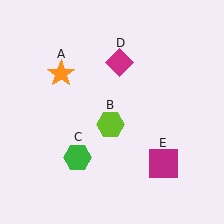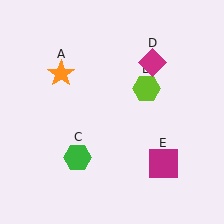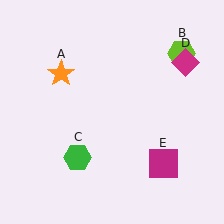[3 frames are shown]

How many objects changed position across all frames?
2 objects changed position: lime hexagon (object B), magenta diamond (object D).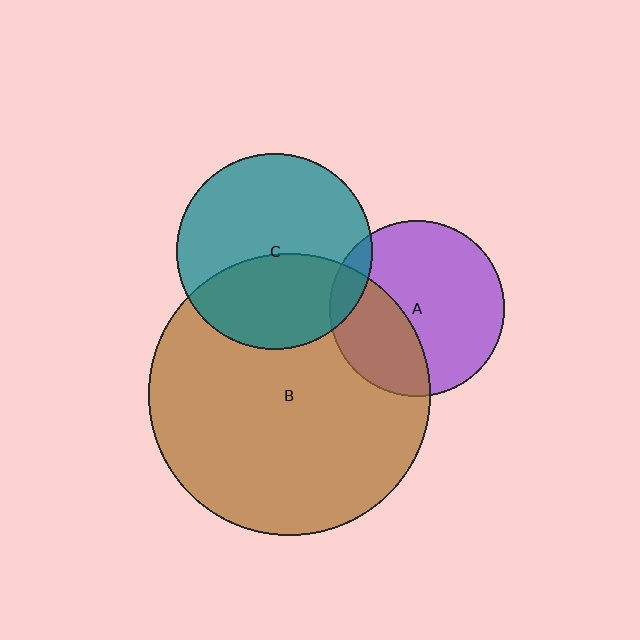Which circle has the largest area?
Circle B (brown).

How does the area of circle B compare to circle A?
Approximately 2.6 times.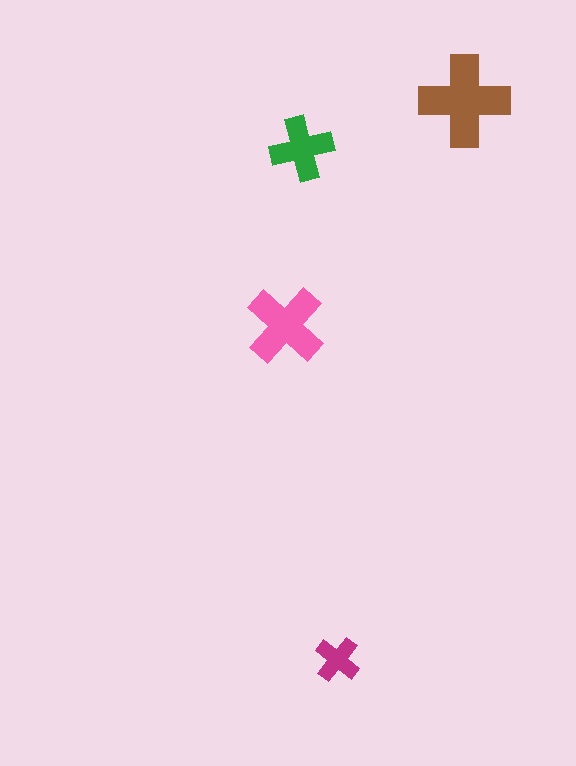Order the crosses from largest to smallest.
the brown one, the pink one, the green one, the magenta one.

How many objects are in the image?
There are 4 objects in the image.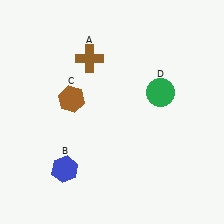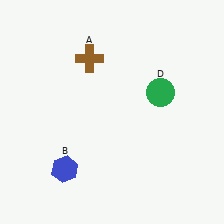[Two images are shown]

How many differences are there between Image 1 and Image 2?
There is 1 difference between the two images.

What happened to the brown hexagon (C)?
The brown hexagon (C) was removed in Image 2. It was in the top-left area of Image 1.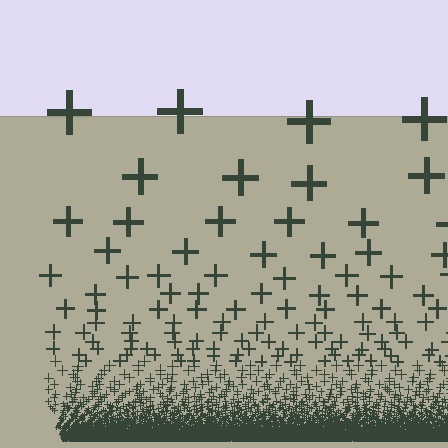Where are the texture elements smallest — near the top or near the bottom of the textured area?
Near the bottom.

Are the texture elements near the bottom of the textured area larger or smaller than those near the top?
Smaller. The gradient is inverted — elements near the bottom are smaller and denser.